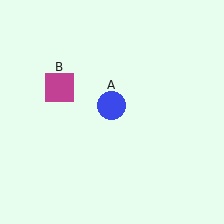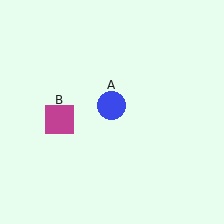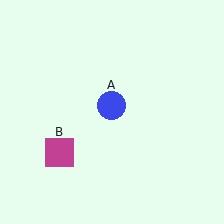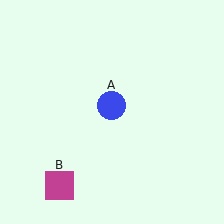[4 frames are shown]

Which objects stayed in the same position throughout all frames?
Blue circle (object A) remained stationary.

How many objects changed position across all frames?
1 object changed position: magenta square (object B).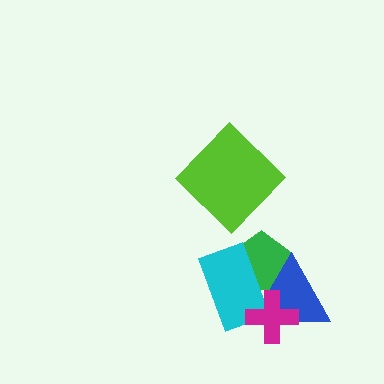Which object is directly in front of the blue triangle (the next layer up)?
The cyan rectangle is directly in front of the blue triangle.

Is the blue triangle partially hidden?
Yes, it is partially covered by another shape.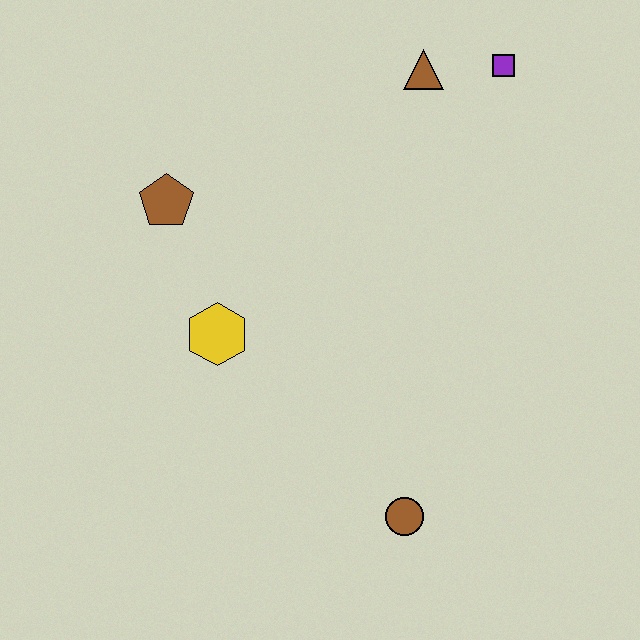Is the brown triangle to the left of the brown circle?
No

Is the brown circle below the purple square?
Yes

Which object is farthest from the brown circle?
The purple square is farthest from the brown circle.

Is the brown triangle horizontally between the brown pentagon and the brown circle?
No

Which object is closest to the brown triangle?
The purple square is closest to the brown triangle.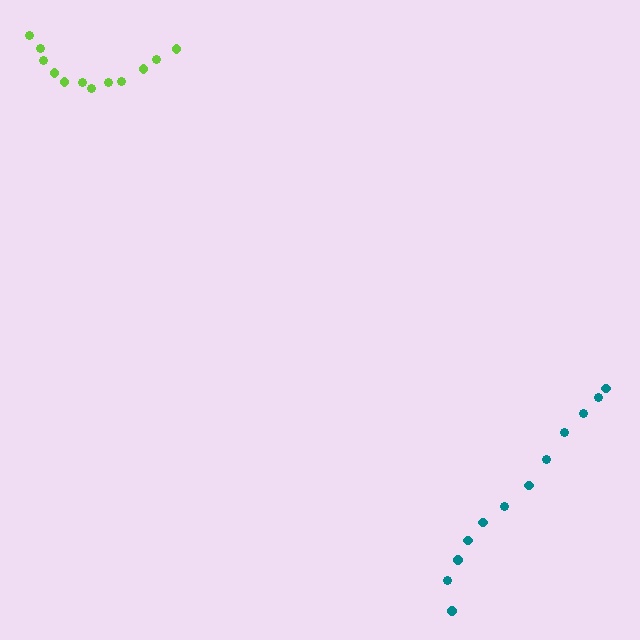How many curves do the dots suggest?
There are 2 distinct paths.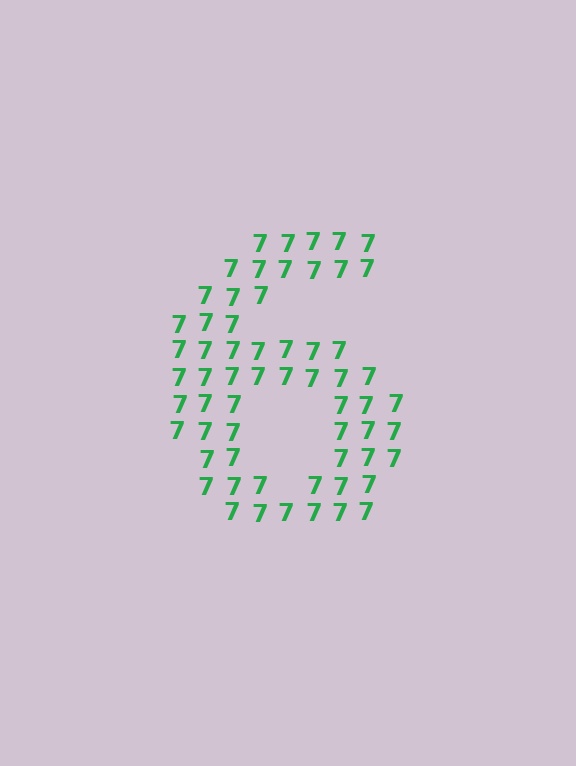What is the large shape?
The large shape is the digit 6.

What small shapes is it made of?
It is made of small digit 7's.